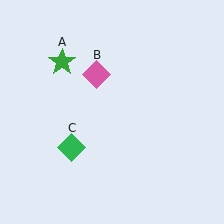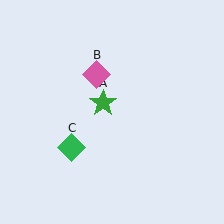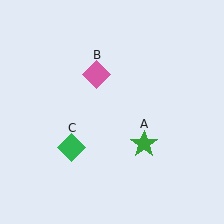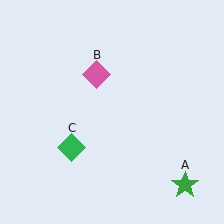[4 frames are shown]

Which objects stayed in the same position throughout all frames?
Pink diamond (object B) and green diamond (object C) remained stationary.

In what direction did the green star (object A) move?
The green star (object A) moved down and to the right.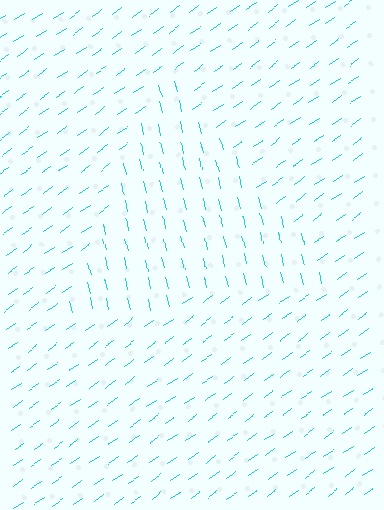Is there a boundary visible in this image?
Yes, there is a texture boundary formed by a change in line orientation.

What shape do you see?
I see a triangle.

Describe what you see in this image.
The image is filled with small cyan line segments. A triangle region in the image has lines oriented differently from the surrounding lines, creating a visible texture boundary.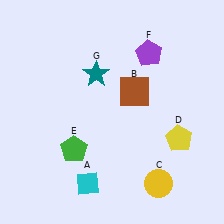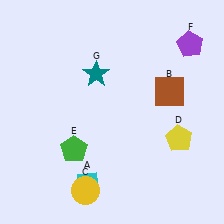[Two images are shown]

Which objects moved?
The objects that moved are: the brown square (B), the yellow circle (C), the purple pentagon (F).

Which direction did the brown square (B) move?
The brown square (B) moved right.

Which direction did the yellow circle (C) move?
The yellow circle (C) moved left.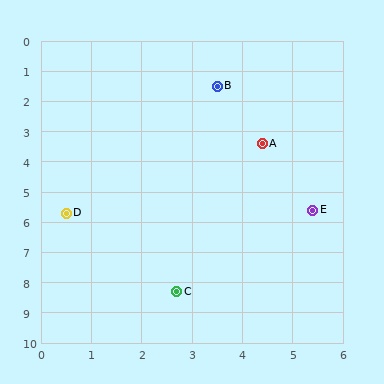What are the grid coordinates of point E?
Point E is at approximately (5.4, 5.6).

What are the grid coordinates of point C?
Point C is at approximately (2.7, 8.3).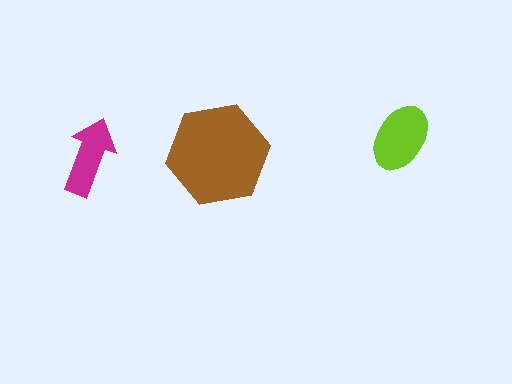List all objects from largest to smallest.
The brown hexagon, the lime ellipse, the magenta arrow.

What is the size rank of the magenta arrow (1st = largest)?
3rd.